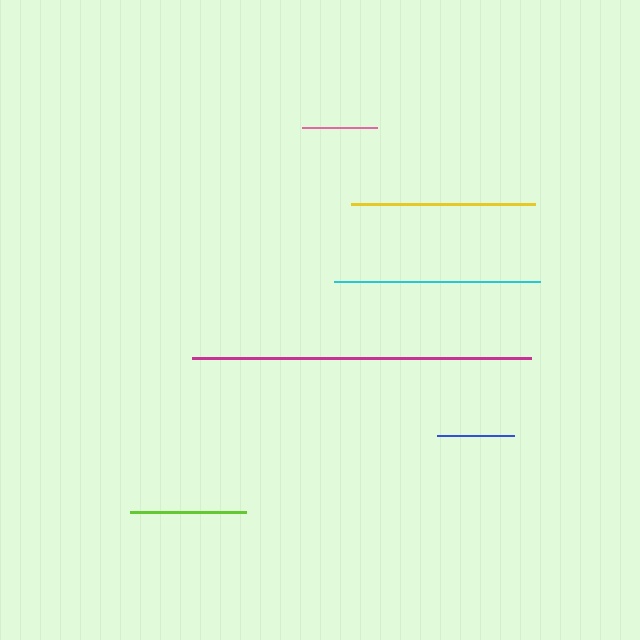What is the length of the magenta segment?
The magenta segment is approximately 339 pixels long.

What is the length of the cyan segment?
The cyan segment is approximately 206 pixels long.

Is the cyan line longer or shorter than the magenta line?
The magenta line is longer than the cyan line.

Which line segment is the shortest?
The pink line is the shortest at approximately 75 pixels.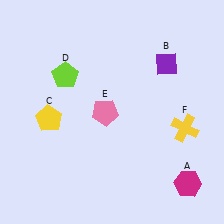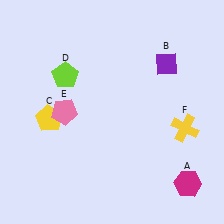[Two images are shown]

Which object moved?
The pink pentagon (E) moved left.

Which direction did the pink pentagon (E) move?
The pink pentagon (E) moved left.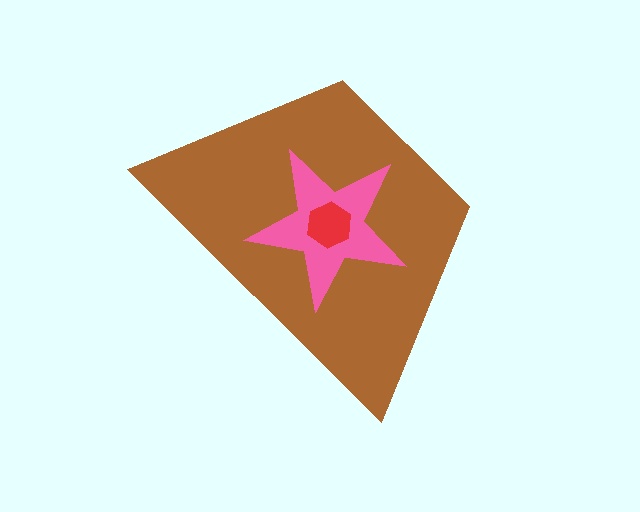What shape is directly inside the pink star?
The red hexagon.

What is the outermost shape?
The brown trapezoid.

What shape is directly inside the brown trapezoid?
The pink star.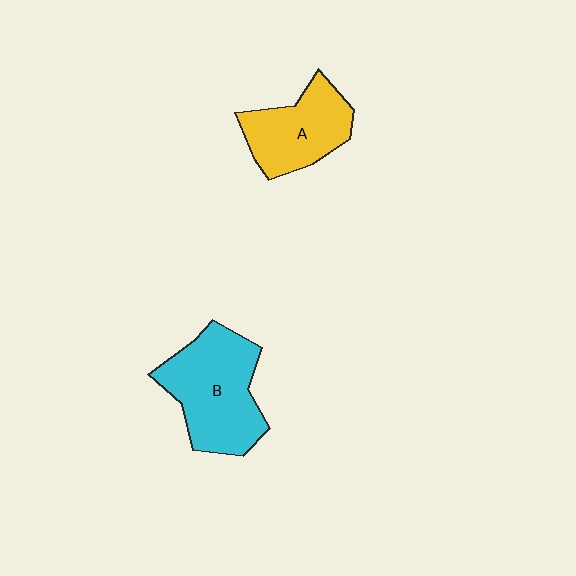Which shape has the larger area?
Shape B (cyan).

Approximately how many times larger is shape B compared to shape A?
Approximately 1.4 times.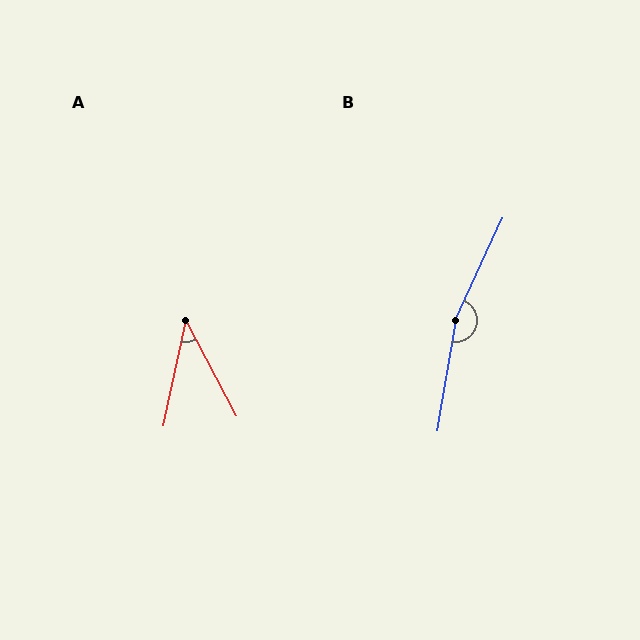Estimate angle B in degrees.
Approximately 165 degrees.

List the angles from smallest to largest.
A (40°), B (165°).